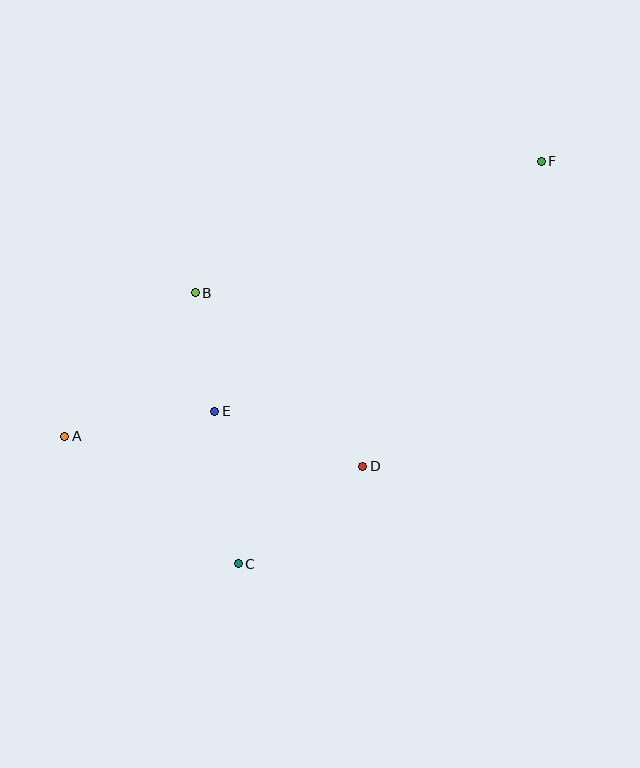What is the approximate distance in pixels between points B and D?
The distance between B and D is approximately 241 pixels.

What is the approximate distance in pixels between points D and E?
The distance between D and E is approximately 158 pixels.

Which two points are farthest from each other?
Points A and F are farthest from each other.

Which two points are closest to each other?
Points B and E are closest to each other.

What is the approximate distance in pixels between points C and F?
The distance between C and F is approximately 504 pixels.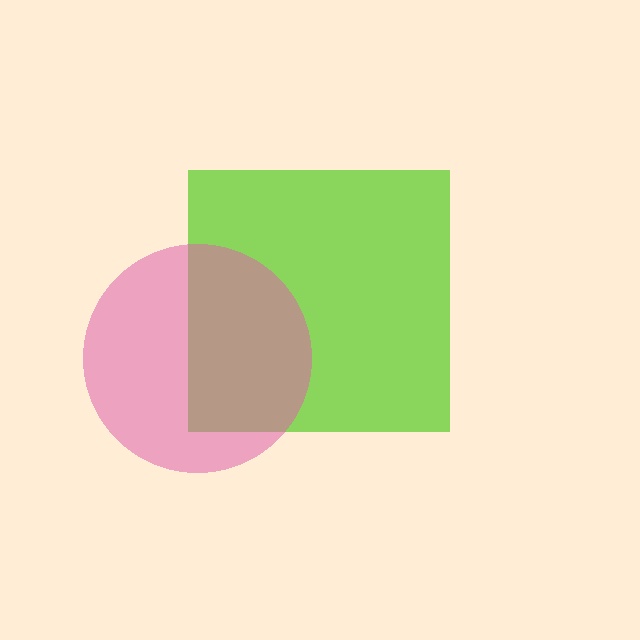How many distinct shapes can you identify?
There are 2 distinct shapes: a lime square, a pink circle.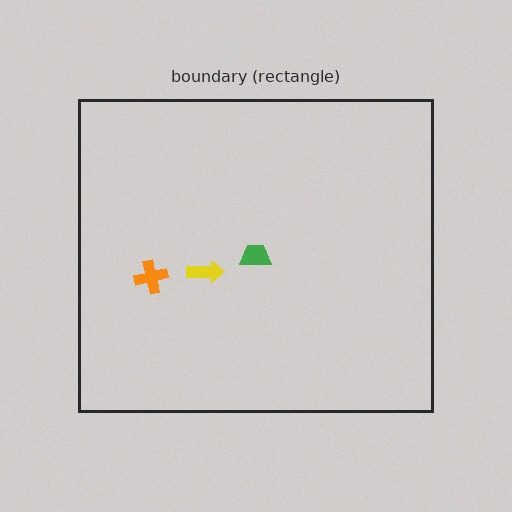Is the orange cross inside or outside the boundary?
Inside.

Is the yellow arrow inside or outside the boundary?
Inside.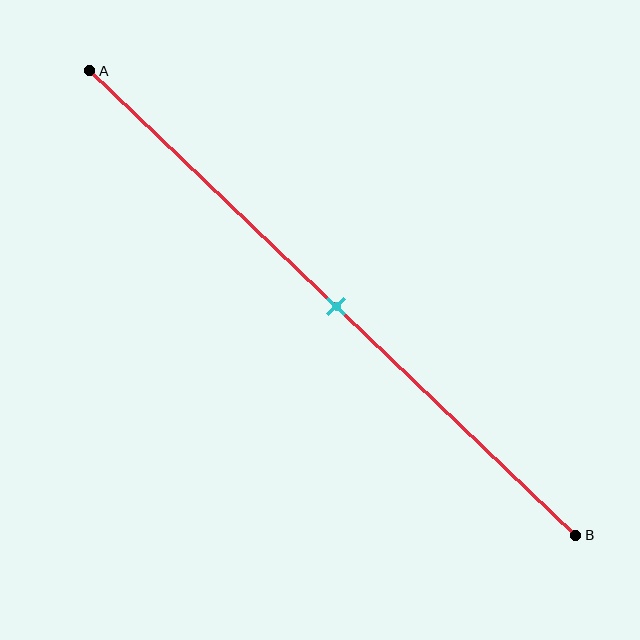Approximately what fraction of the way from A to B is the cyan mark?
The cyan mark is approximately 50% of the way from A to B.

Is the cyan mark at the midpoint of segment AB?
Yes, the mark is approximately at the midpoint.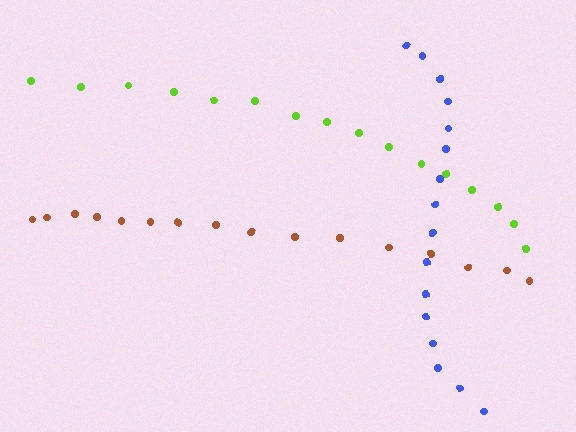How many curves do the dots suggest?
There are 3 distinct paths.